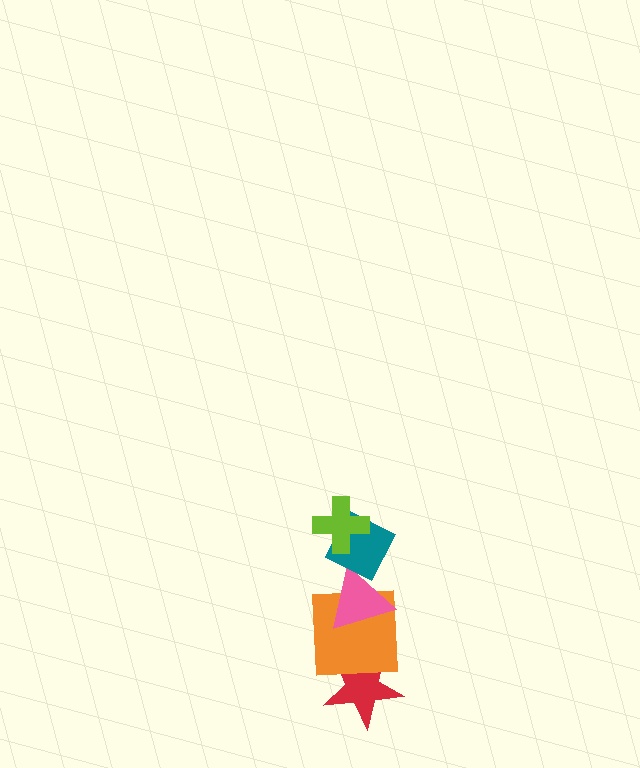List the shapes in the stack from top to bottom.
From top to bottom: the lime cross, the teal diamond, the pink triangle, the orange square, the red star.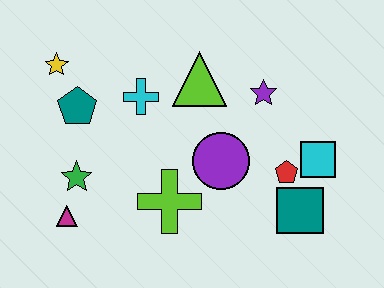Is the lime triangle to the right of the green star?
Yes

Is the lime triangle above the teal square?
Yes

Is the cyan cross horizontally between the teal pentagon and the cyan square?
Yes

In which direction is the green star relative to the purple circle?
The green star is to the left of the purple circle.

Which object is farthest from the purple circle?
The yellow star is farthest from the purple circle.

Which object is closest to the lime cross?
The purple circle is closest to the lime cross.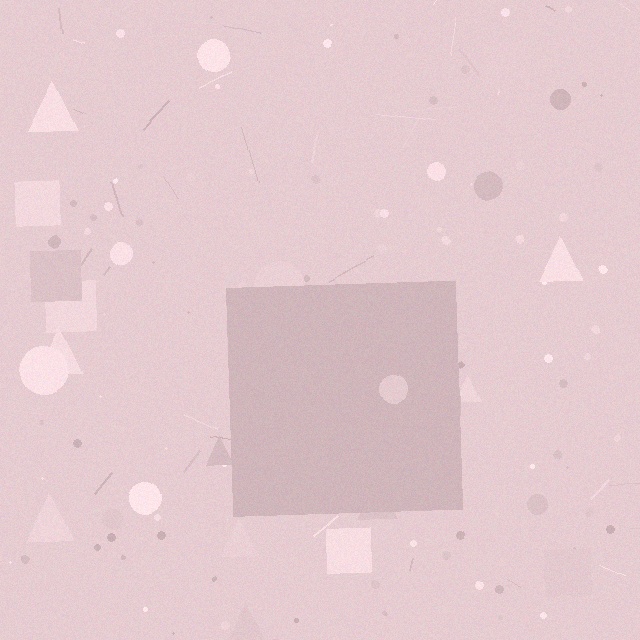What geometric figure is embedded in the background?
A square is embedded in the background.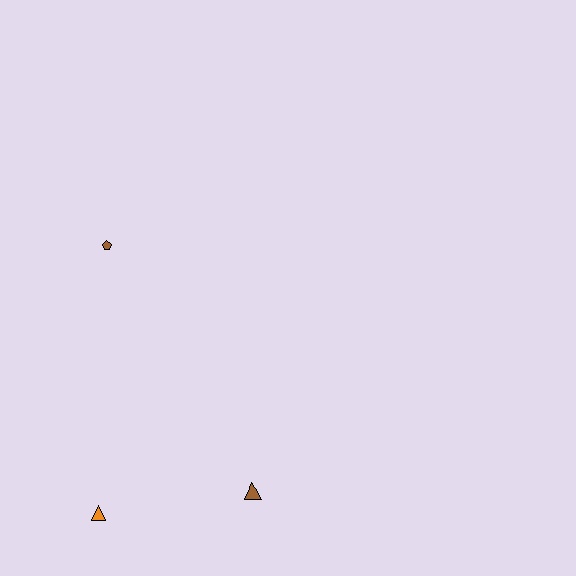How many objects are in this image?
There are 3 objects.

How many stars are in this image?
There are no stars.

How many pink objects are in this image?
There are no pink objects.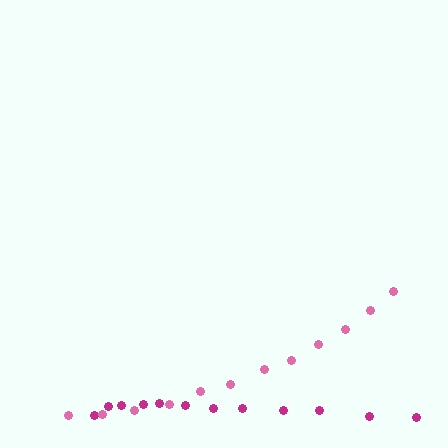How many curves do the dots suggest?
There are 2 distinct paths.